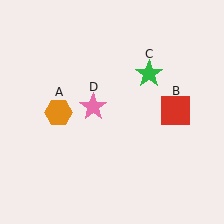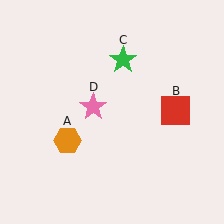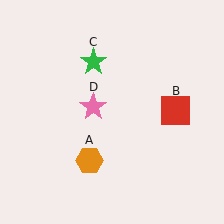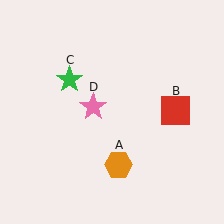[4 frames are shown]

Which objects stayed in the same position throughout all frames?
Red square (object B) and pink star (object D) remained stationary.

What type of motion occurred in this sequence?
The orange hexagon (object A), green star (object C) rotated counterclockwise around the center of the scene.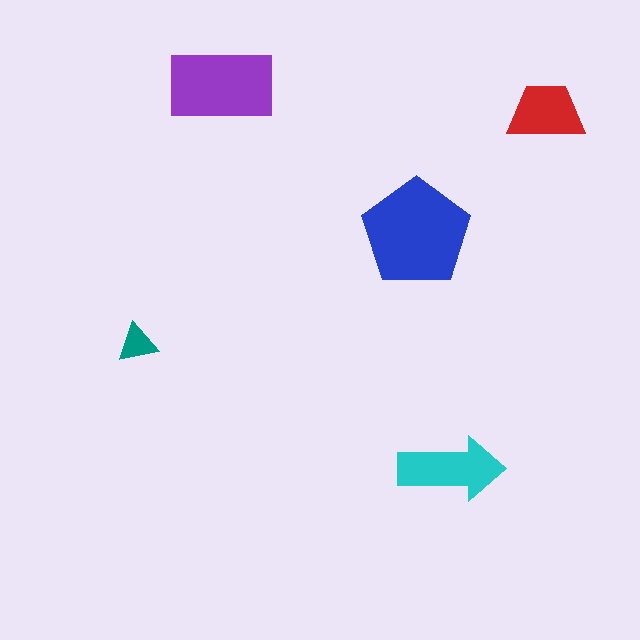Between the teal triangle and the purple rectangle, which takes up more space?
The purple rectangle.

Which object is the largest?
The blue pentagon.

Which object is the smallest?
The teal triangle.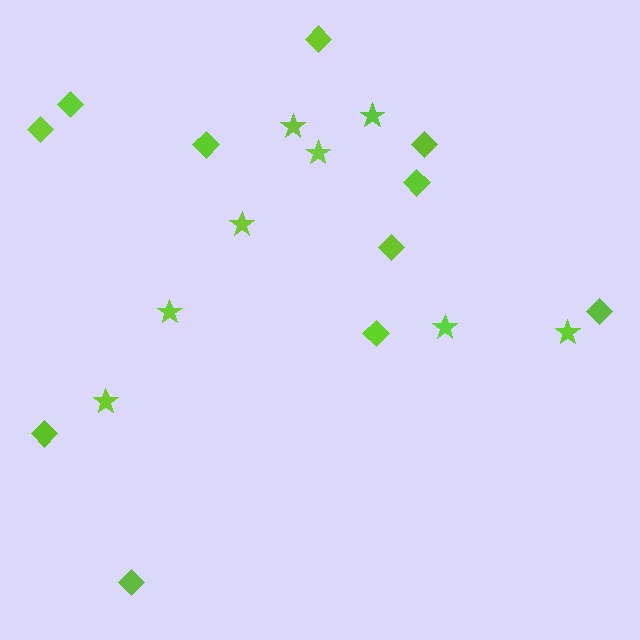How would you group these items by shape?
There are 2 groups: one group of diamonds (11) and one group of stars (8).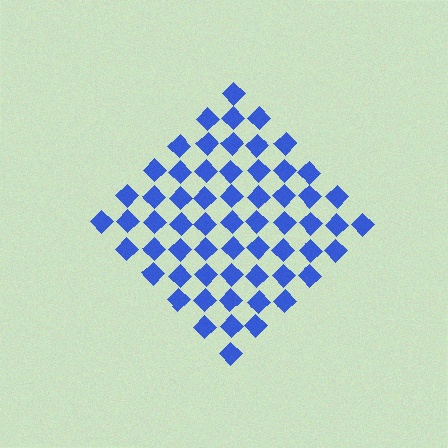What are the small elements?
The small elements are diamonds.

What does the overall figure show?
The overall figure shows a diamond.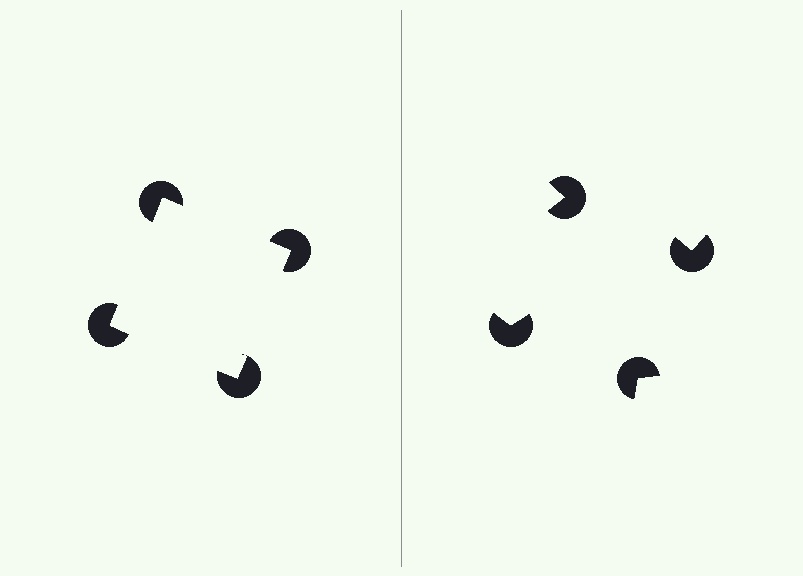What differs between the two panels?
The pac-man discs are positioned identically on both sides; only the wedge orientations differ. On the left they align to a square; on the right they are misaligned.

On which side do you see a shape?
An illusory square appears on the left side. On the right side the wedge cuts are rotated, so no coherent shape forms.